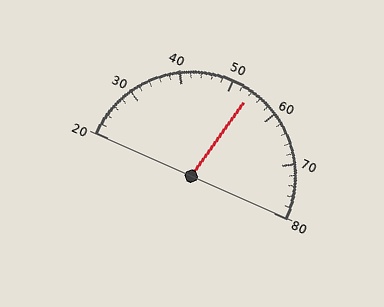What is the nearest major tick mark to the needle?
The nearest major tick mark is 50.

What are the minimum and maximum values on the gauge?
The gauge ranges from 20 to 80.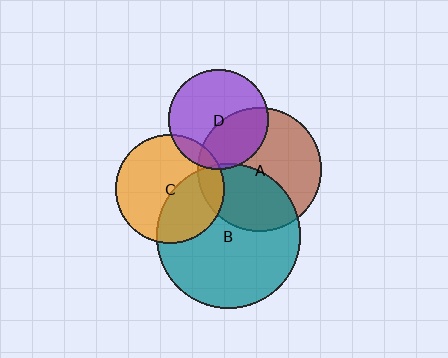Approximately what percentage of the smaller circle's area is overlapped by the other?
Approximately 15%.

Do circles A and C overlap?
Yes.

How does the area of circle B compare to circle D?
Approximately 2.1 times.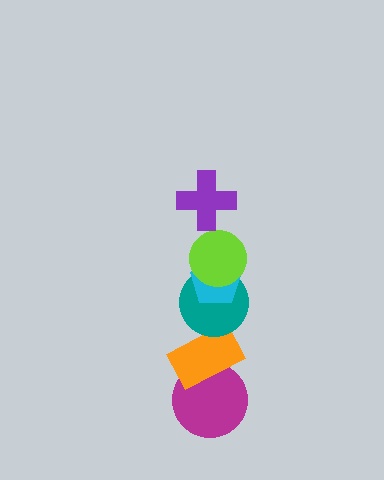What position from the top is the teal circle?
The teal circle is 4th from the top.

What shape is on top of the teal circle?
The cyan pentagon is on top of the teal circle.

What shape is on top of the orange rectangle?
The teal circle is on top of the orange rectangle.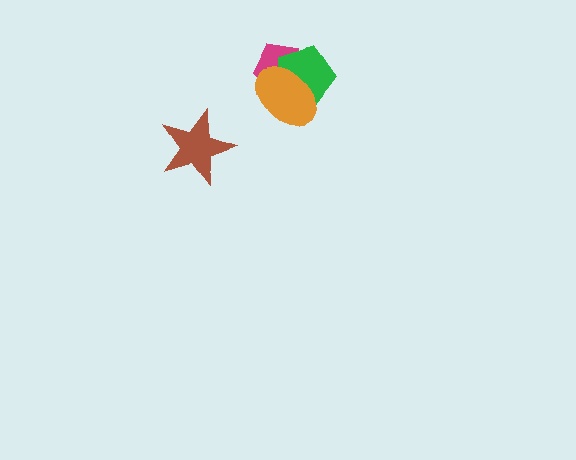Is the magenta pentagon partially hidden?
Yes, it is partially covered by another shape.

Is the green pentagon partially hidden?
Yes, it is partially covered by another shape.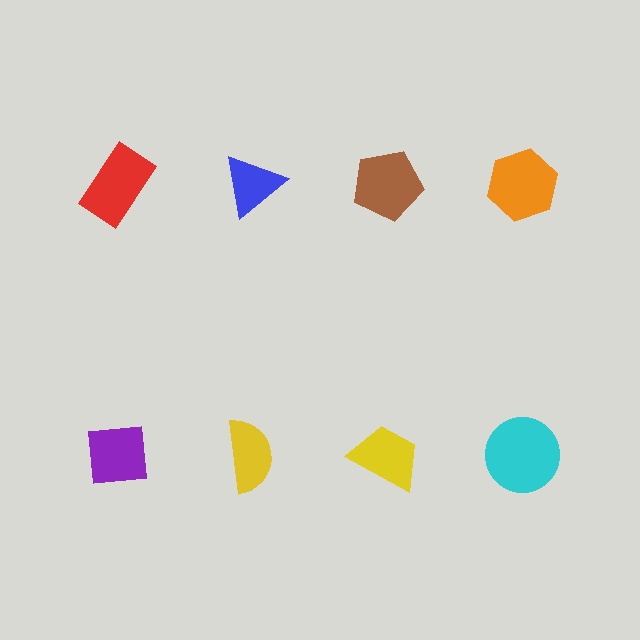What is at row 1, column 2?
A blue triangle.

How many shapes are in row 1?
4 shapes.